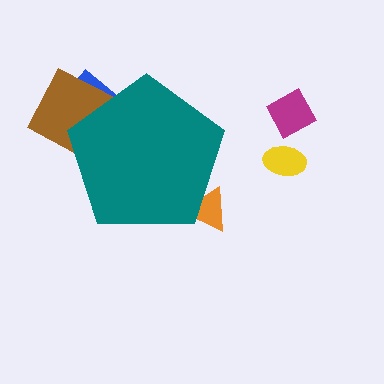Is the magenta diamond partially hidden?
No, the magenta diamond is fully visible.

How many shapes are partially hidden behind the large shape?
3 shapes are partially hidden.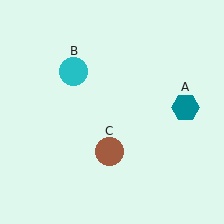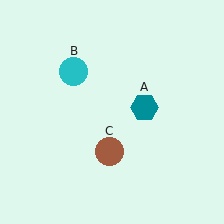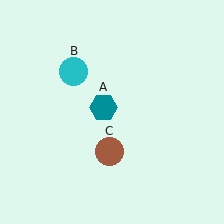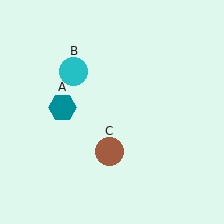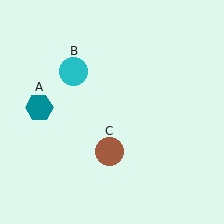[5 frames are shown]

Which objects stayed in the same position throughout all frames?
Cyan circle (object B) and brown circle (object C) remained stationary.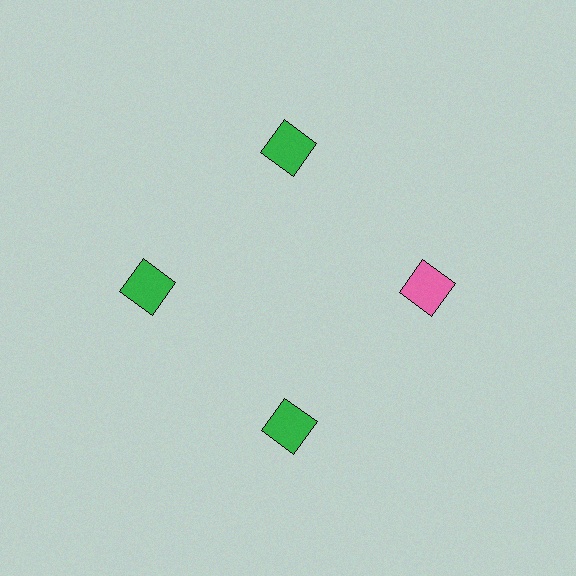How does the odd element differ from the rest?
It has a different color: pink instead of green.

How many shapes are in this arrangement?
There are 4 shapes arranged in a ring pattern.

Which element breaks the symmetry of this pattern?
The pink square at roughly the 3 o'clock position breaks the symmetry. All other shapes are green squares.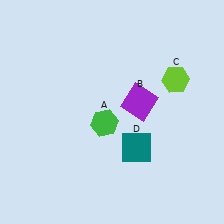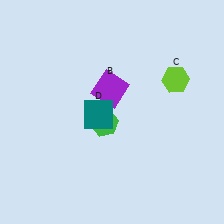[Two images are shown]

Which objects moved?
The objects that moved are: the purple square (B), the teal square (D).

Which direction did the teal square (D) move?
The teal square (D) moved left.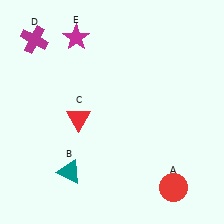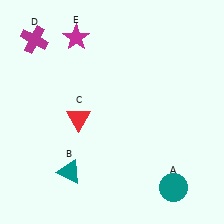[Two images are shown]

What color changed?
The circle (A) changed from red in Image 1 to teal in Image 2.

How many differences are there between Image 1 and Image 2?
There is 1 difference between the two images.